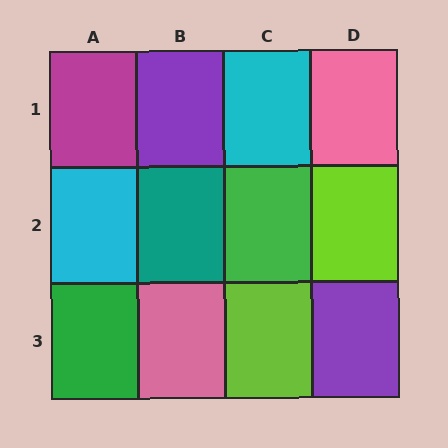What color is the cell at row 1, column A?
Magenta.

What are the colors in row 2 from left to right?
Cyan, teal, green, lime.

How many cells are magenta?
1 cell is magenta.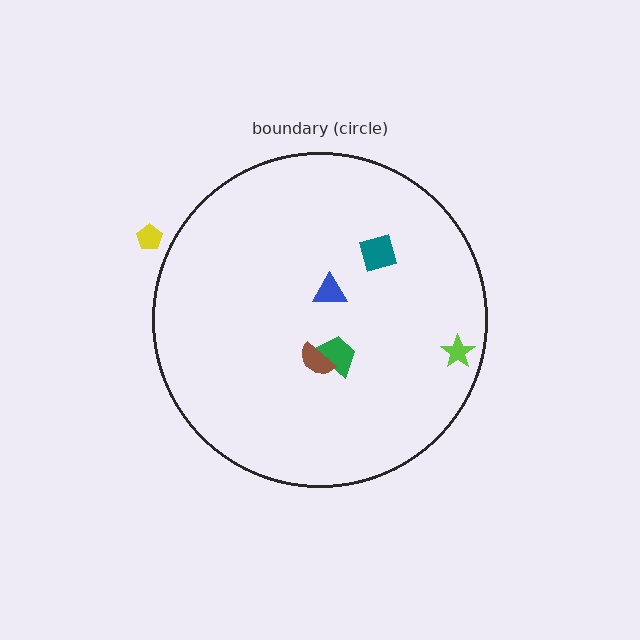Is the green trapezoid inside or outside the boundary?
Inside.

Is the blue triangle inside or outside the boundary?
Inside.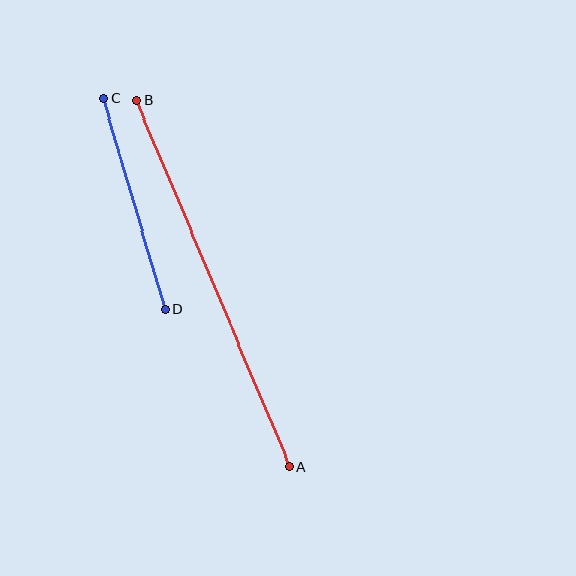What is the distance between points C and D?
The distance is approximately 219 pixels.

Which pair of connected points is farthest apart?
Points A and B are farthest apart.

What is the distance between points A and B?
The distance is approximately 398 pixels.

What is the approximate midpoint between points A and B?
The midpoint is at approximately (213, 283) pixels.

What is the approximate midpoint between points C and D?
The midpoint is at approximately (134, 204) pixels.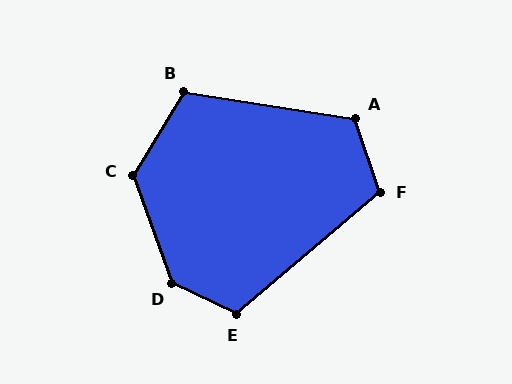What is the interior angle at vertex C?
Approximately 129 degrees (obtuse).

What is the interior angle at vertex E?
Approximately 114 degrees (obtuse).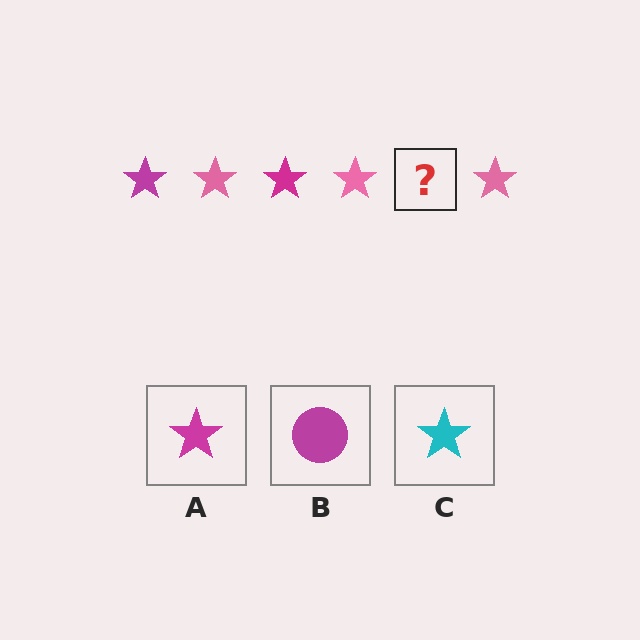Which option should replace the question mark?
Option A.